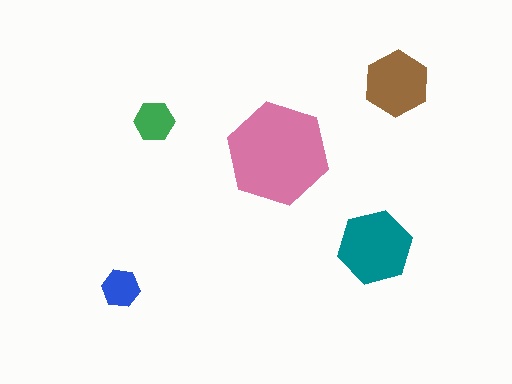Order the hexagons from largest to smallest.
the pink one, the teal one, the brown one, the green one, the blue one.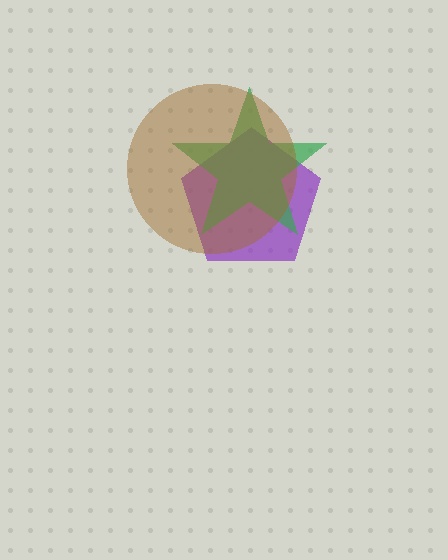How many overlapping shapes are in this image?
There are 3 overlapping shapes in the image.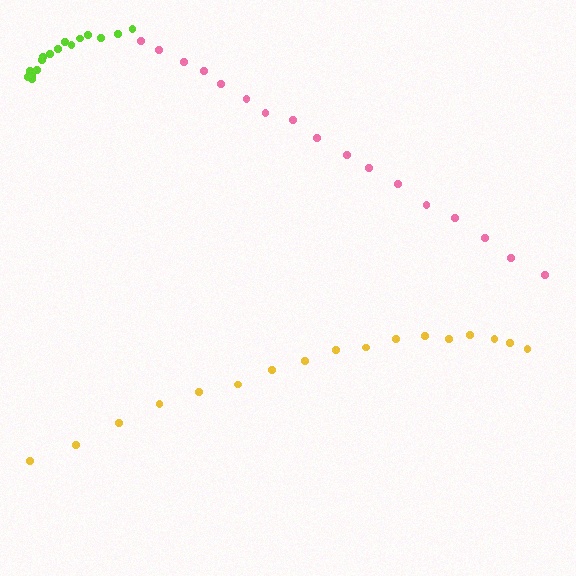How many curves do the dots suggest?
There are 3 distinct paths.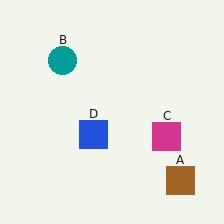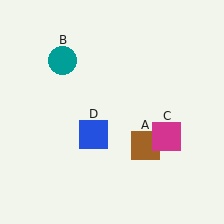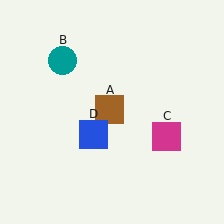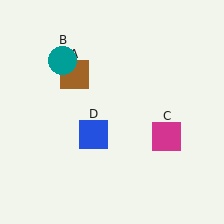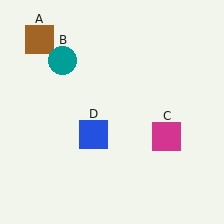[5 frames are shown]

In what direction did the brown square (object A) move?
The brown square (object A) moved up and to the left.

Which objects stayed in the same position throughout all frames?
Teal circle (object B) and magenta square (object C) and blue square (object D) remained stationary.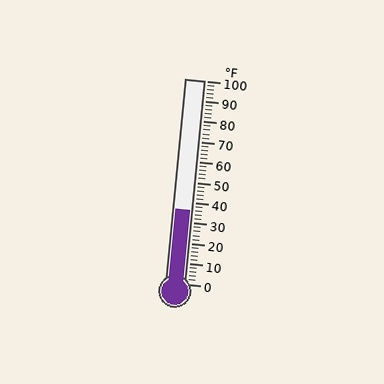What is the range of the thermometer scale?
The thermometer scale ranges from 0°F to 100°F.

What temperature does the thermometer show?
The thermometer shows approximately 36°F.